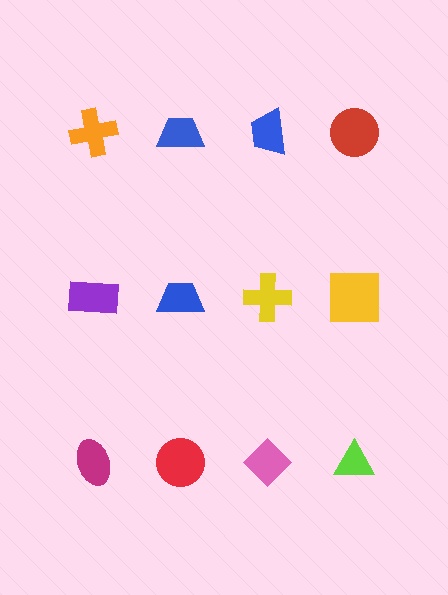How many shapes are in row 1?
4 shapes.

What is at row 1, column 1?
An orange cross.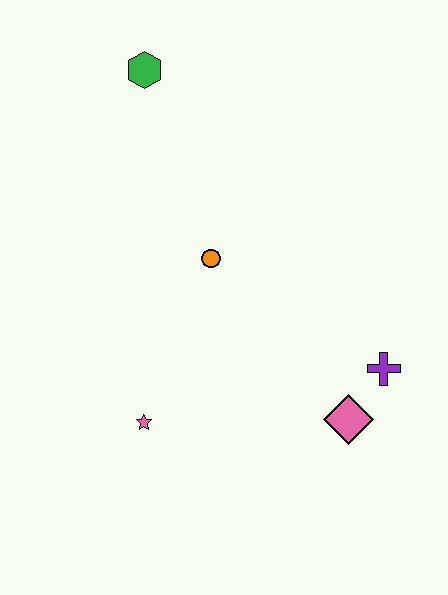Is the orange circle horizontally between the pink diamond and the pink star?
Yes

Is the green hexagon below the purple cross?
No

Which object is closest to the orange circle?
The pink star is closest to the orange circle.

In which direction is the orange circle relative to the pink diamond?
The orange circle is above the pink diamond.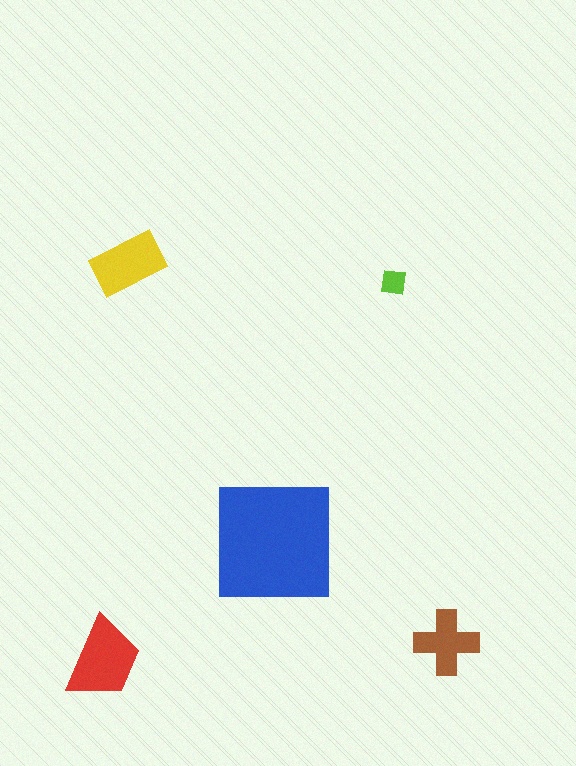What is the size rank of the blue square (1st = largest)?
1st.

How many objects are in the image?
There are 5 objects in the image.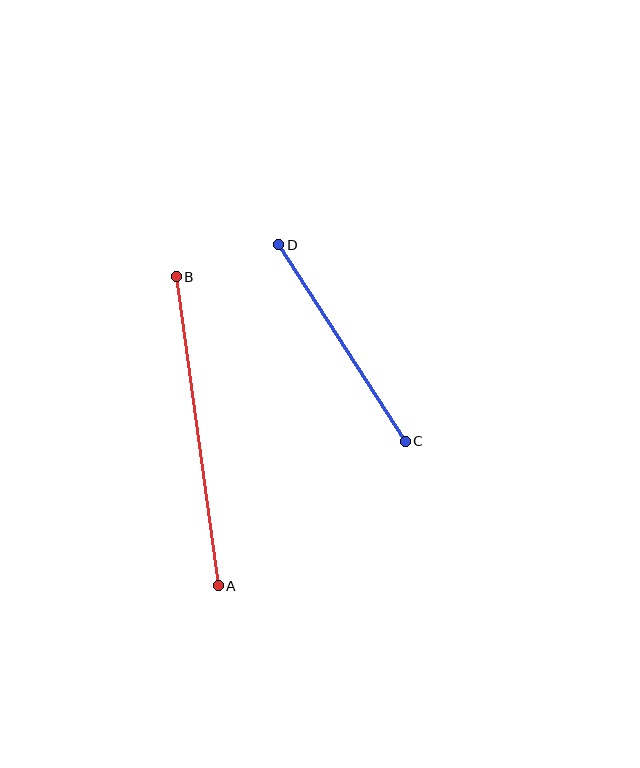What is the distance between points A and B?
The distance is approximately 312 pixels.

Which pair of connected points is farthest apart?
Points A and B are farthest apart.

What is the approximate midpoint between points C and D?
The midpoint is at approximately (342, 343) pixels.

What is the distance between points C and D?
The distance is approximately 233 pixels.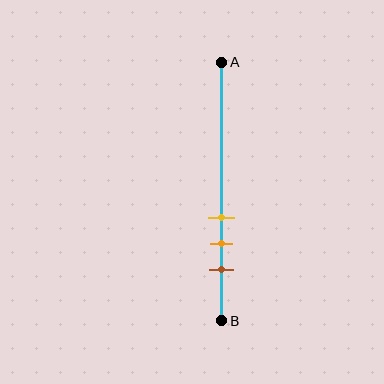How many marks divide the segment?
There are 3 marks dividing the segment.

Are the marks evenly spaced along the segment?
Yes, the marks are approximately evenly spaced.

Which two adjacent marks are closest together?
The yellow and orange marks are the closest adjacent pair.